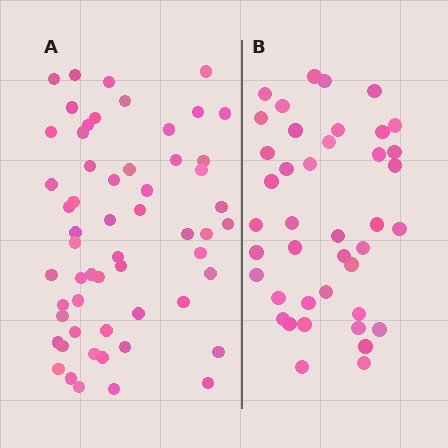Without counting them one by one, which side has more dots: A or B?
Region A (the left region) has more dots.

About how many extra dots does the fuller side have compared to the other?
Region A has approximately 15 more dots than region B.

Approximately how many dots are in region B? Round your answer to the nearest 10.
About 40 dots. (The exact count is 41, which rounds to 40.)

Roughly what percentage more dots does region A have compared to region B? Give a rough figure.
About 40% more.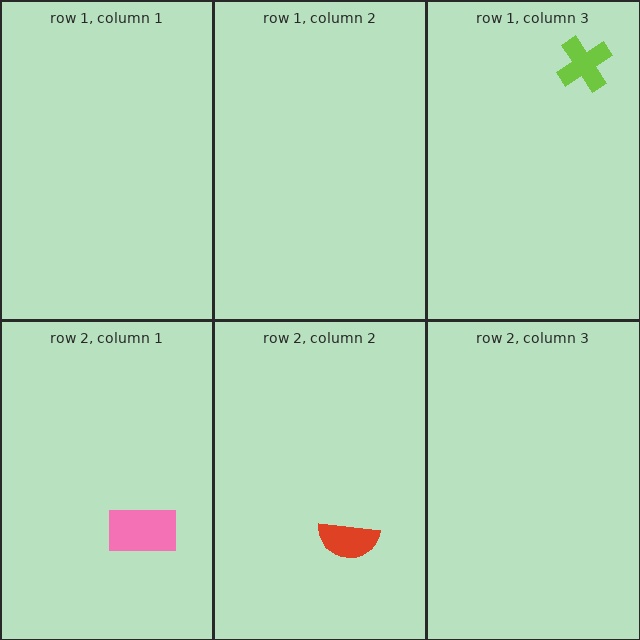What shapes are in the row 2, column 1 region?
The pink rectangle.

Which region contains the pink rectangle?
The row 2, column 1 region.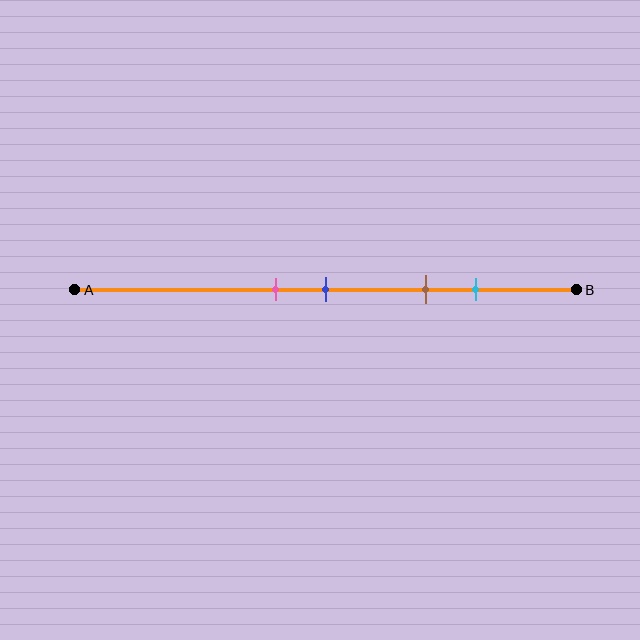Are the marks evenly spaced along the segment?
No, the marks are not evenly spaced.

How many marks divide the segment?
There are 4 marks dividing the segment.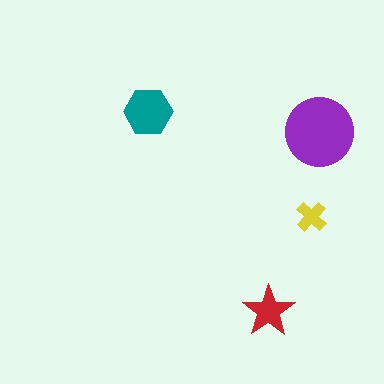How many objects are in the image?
There are 4 objects in the image.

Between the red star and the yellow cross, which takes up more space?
The red star.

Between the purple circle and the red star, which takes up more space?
The purple circle.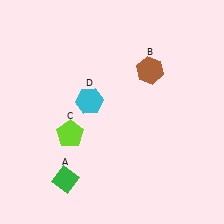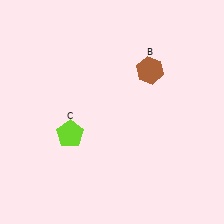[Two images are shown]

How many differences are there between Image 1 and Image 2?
There are 2 differences between the two images.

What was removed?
The cyan hexagon (D), the green diamond (A) were removed in Image 2.